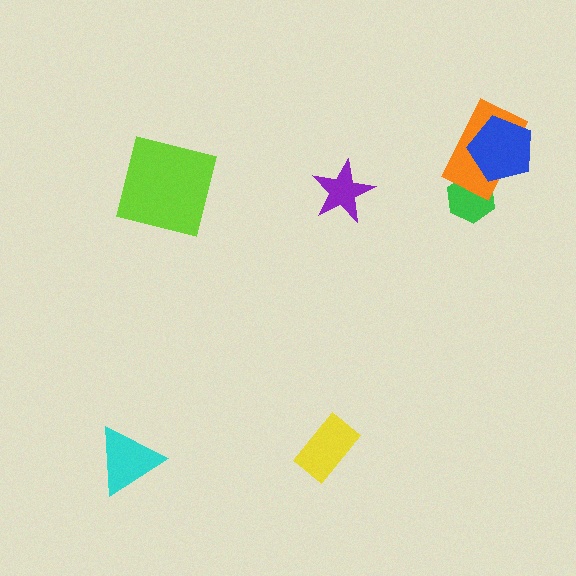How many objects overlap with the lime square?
0 objects overlap with the lime square.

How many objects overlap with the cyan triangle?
0 objects overlap with the cyan triangle.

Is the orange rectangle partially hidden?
Yes, it is partially covered by another shape.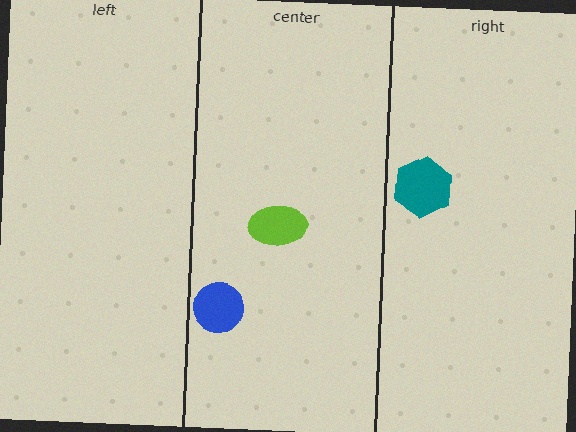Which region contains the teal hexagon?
The right region.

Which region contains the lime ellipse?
The center region.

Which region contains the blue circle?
The center region.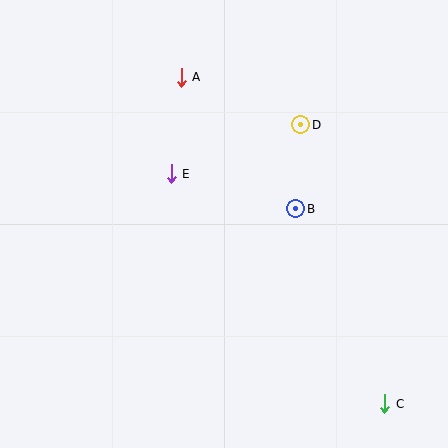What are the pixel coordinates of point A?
Point A is at (181, 77).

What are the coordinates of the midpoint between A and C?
The midpoint between A and C is at (283, 240).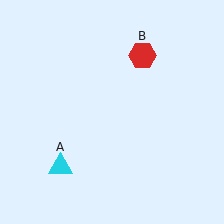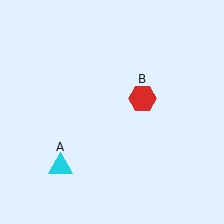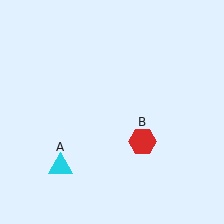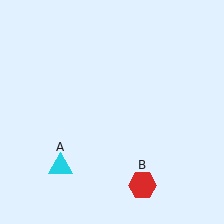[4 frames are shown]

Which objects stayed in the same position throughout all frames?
Cyan triangle (object A) remained stationary.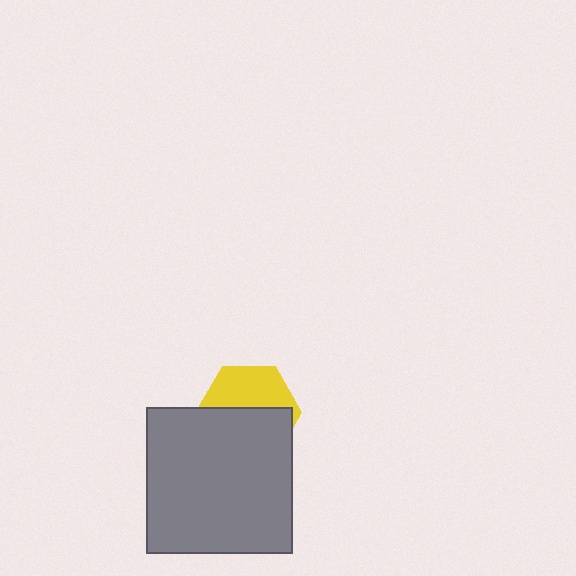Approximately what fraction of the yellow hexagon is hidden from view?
Roughly 56% of the yellow hexagon is hidden behind the gray square.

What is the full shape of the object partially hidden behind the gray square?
The partially hidden object is a yellow hexagon.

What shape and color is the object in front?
The object in front is a gray square.